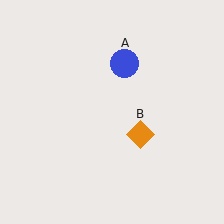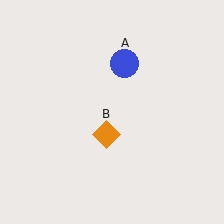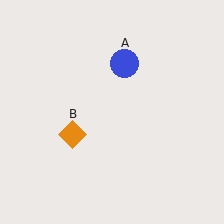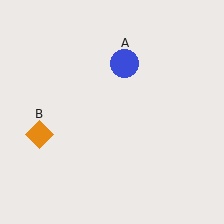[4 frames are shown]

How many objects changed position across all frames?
1 object changed position: orange diamond (object B).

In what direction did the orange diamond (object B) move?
The orange diamond (object B) moved left.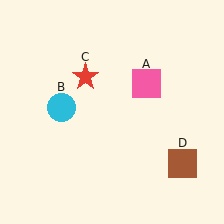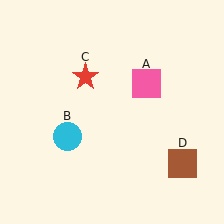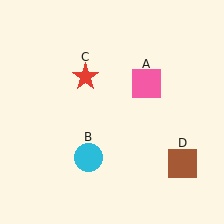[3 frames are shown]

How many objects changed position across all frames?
1 object changed position: cyan circle (object B).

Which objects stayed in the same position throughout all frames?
Pink square (object A) and red star (object C) and brown square (object D) remained stationary.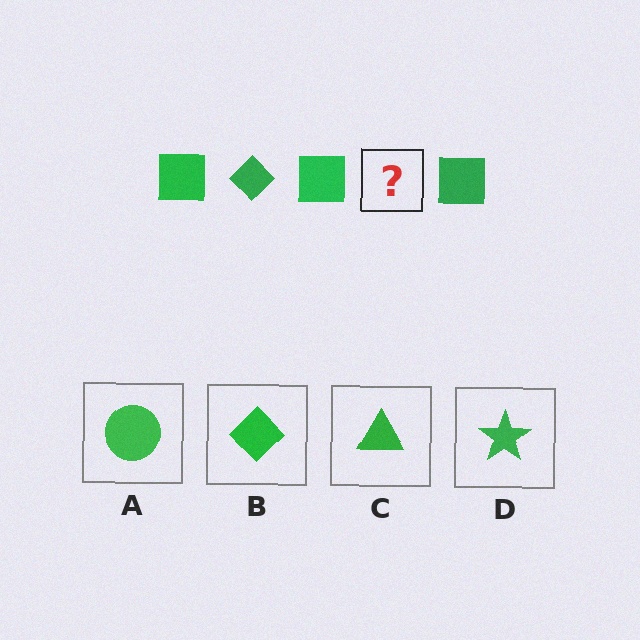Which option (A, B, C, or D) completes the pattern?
B.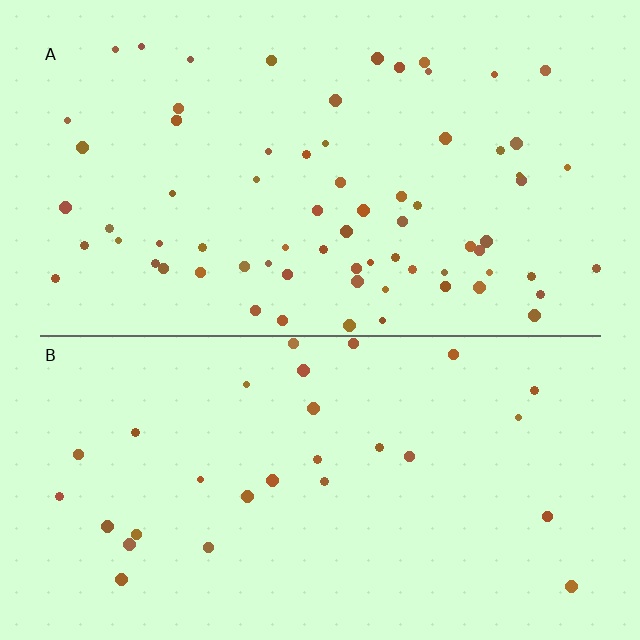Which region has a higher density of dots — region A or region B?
A (the top).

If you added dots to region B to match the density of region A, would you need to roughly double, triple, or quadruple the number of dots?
Approximately triple.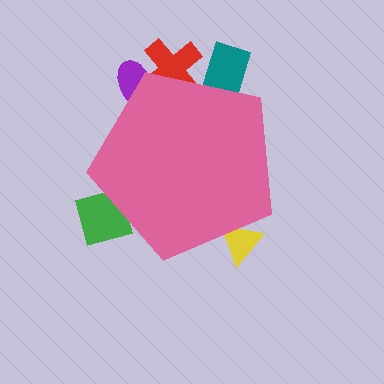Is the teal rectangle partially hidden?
Yes, the teal rectangle is partially hidden behind the pink pentagon.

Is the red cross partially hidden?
Yes, the red cross is partially hidden behind the pink pentagon.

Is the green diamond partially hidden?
Yes, the green diamond is partially hidden behind the pink pentagon.